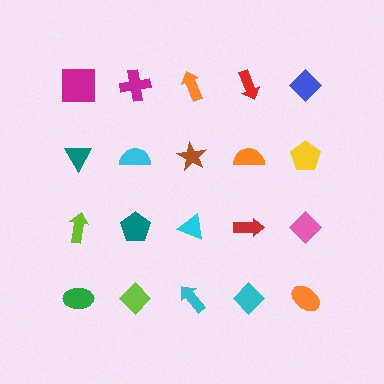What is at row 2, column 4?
An orange semicircle.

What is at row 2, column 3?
A brown star.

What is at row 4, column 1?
A green ellipse.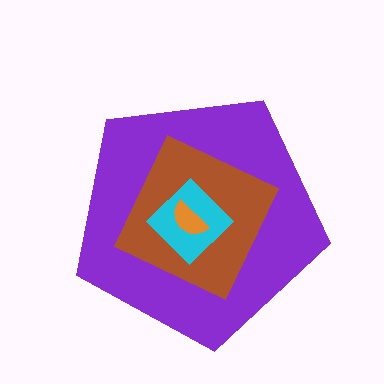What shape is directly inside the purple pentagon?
The brown diamond.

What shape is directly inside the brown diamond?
The cyan diamond.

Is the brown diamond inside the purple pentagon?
Yes.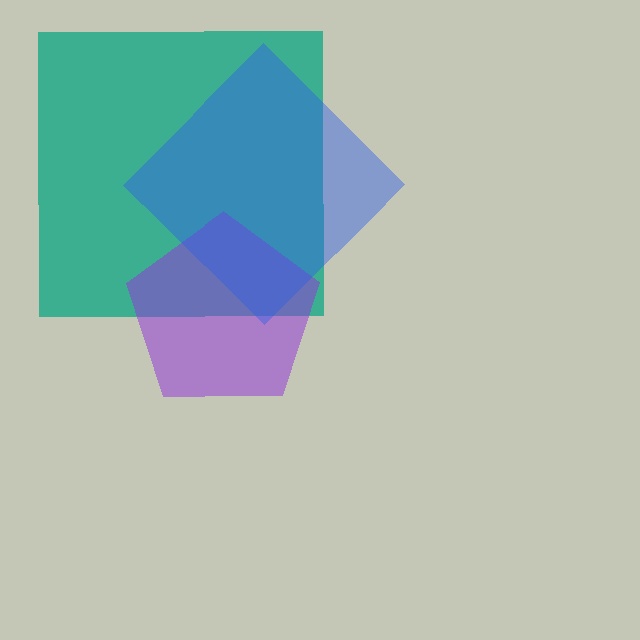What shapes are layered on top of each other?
The layered shapes are: a teal square, a purple pentagon, a blue diamond.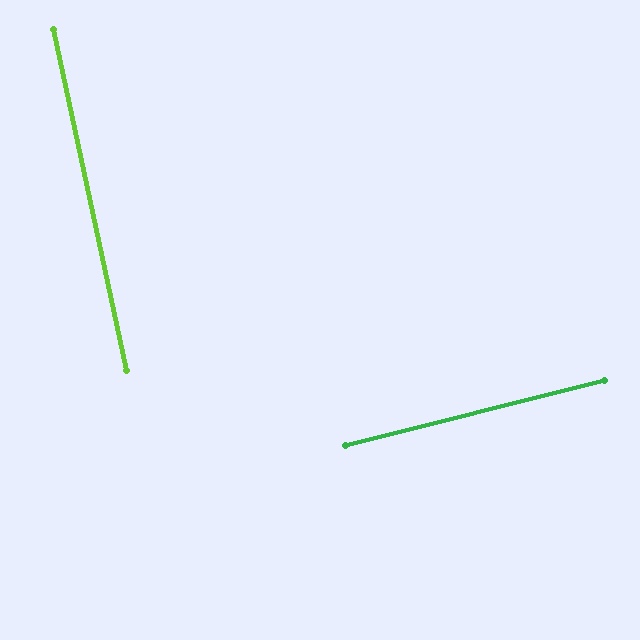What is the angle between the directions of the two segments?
Approximately 88 degrees.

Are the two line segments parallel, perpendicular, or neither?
Perpendicular — they meet at approximately 88°.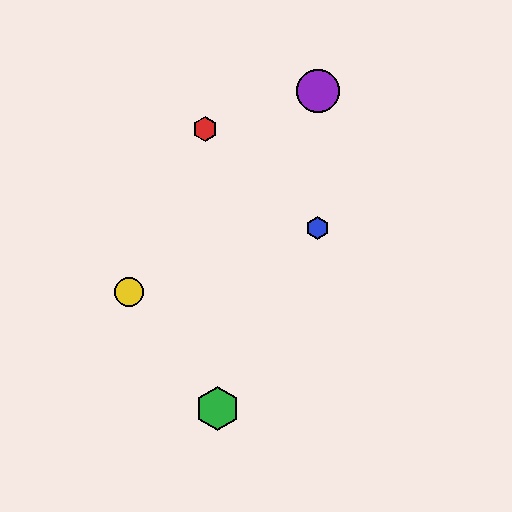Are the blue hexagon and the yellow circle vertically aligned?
No, the blue hexagon is at x≈318 and the yellow circle is at x≈129.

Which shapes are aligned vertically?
The blue hexagon, the purple circle are aligned vertically.